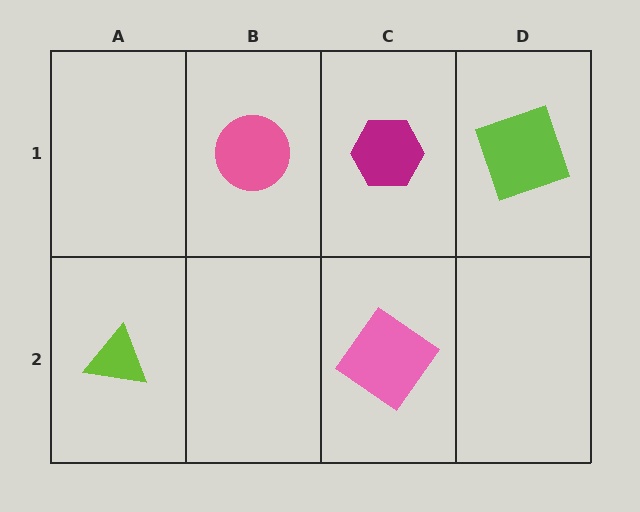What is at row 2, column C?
A pink diamond.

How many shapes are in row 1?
3 shapes.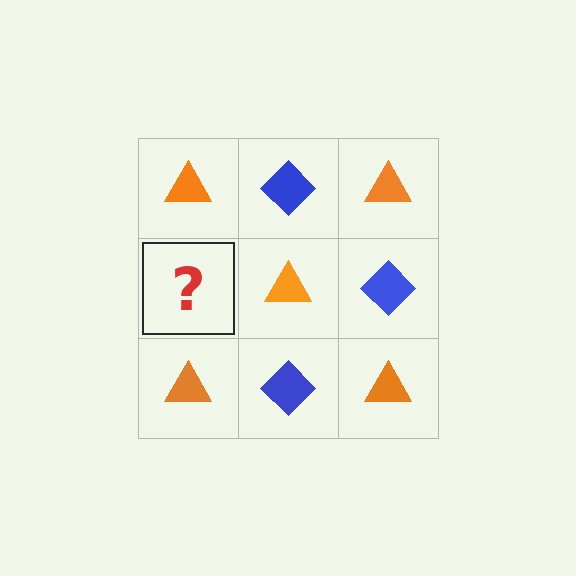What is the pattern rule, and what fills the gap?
The rule is that it alternates orange triangle and blue diamond in a checkerboard pattern. The gap should be filled with a blue diamond.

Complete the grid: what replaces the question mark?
The question mark should be replaced with a blue diamond.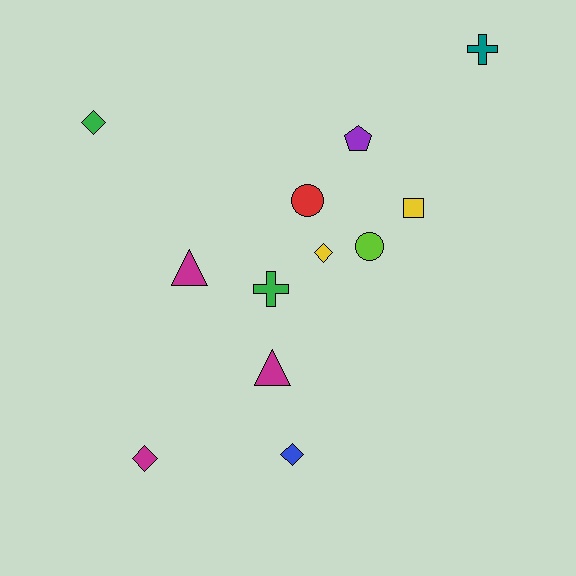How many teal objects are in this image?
There is 1 teal object.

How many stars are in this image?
There are no stars.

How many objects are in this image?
There are 12 objects.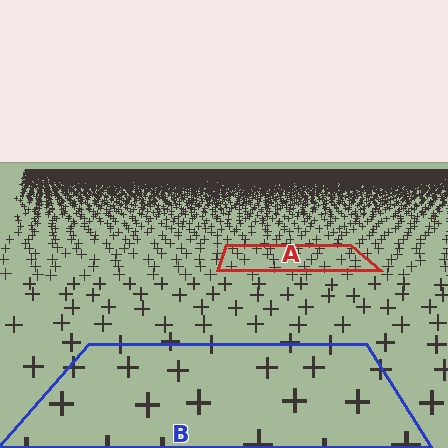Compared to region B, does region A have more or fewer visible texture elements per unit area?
Region A has more texture elements per unit area — they are packed more densely because it is farther away.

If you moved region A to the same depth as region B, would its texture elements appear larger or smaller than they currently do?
They would appear larger. At a closer depth, the same texture elements are projected at a bigger on-screen size.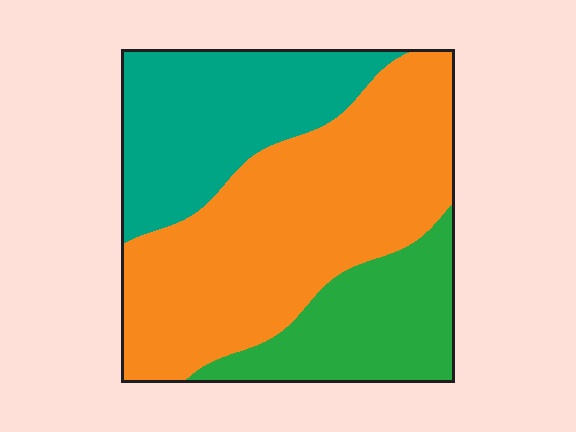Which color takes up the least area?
Green, at roughly 20%.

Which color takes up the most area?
Orange, at roughly 50%.